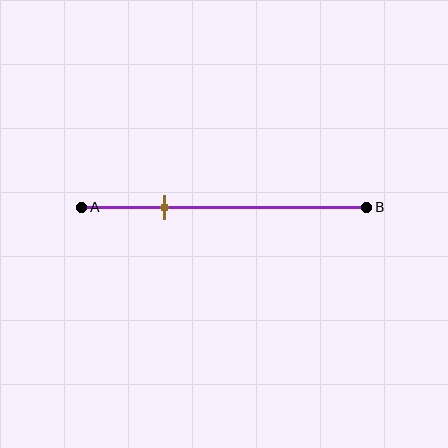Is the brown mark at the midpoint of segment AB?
No, the mark is at about 30% from A, not at the 50% midpoint.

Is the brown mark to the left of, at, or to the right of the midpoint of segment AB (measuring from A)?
The brown mark is to the left of the midpoint of segment AB.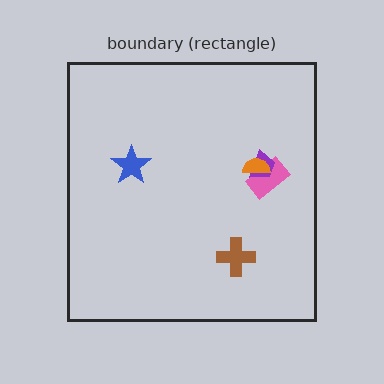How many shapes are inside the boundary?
5 inside, 0 outside.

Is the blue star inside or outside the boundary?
Inside.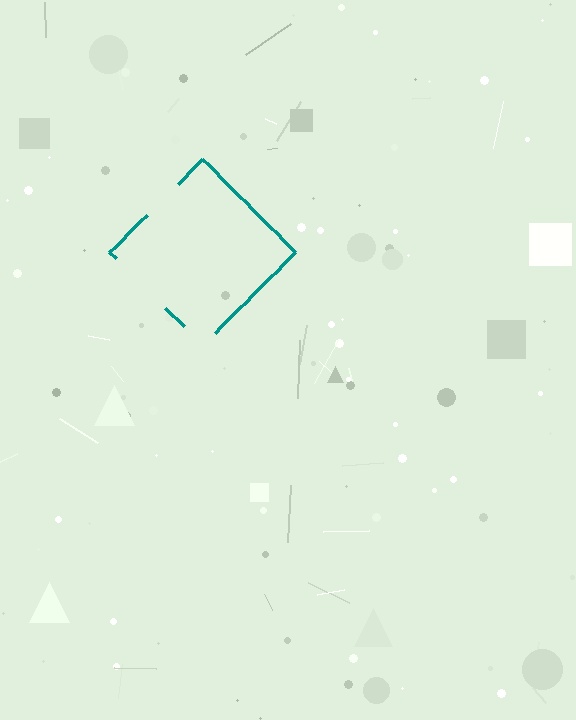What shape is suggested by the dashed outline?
The dashed outline suggests a diamond.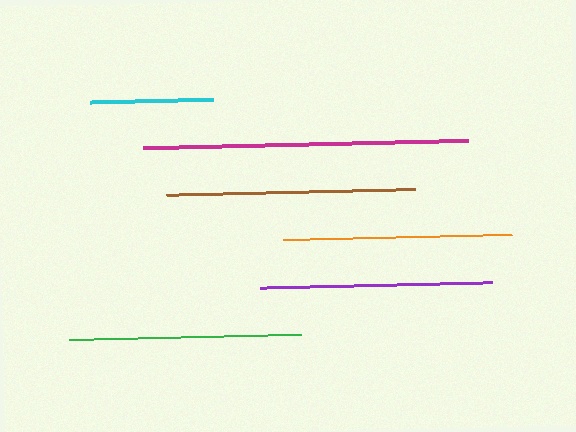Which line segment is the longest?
The magenta line is the longest at approximately 325 pixels.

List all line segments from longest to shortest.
From longest to shortest: magenta, brown, purple, green, orange, cyan.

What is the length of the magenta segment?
The magenta segment is approximately 325 pixels long.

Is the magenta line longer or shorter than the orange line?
The magenta line is longer than the orange line.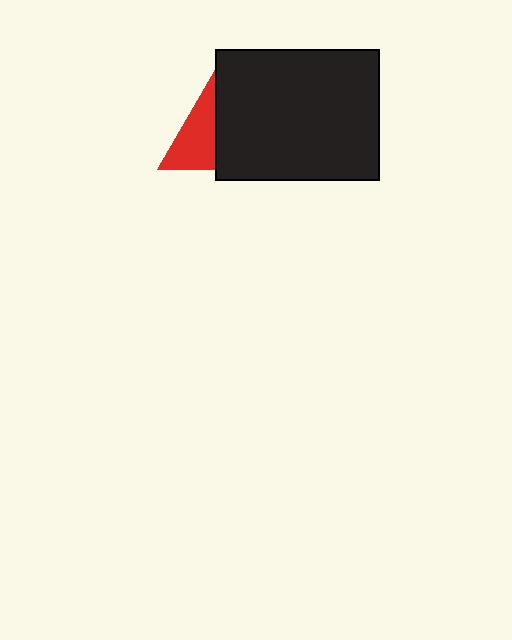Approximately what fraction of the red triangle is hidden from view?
Roughly 60% of the red triangle is hidden behind the black rectangle.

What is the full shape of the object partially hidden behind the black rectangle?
The partially hidden object is a red triangle.